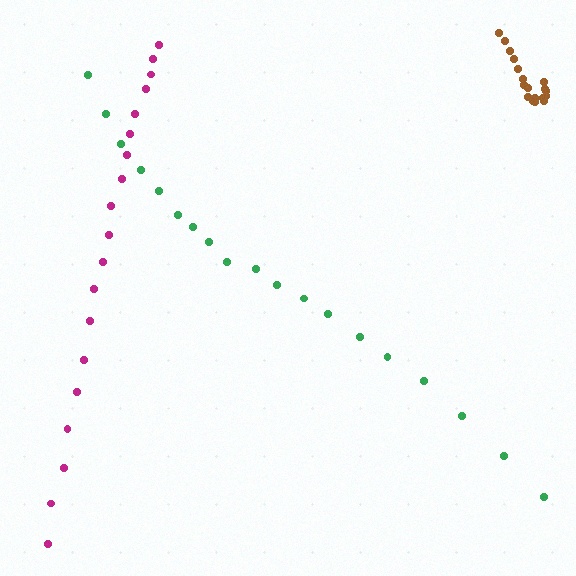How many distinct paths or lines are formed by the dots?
There are 3 distinct paths.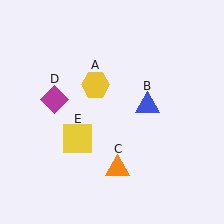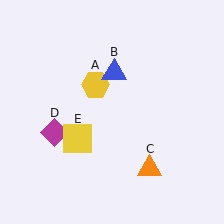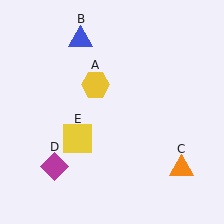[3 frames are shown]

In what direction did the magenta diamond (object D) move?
The magenta diamond (object D) moved down.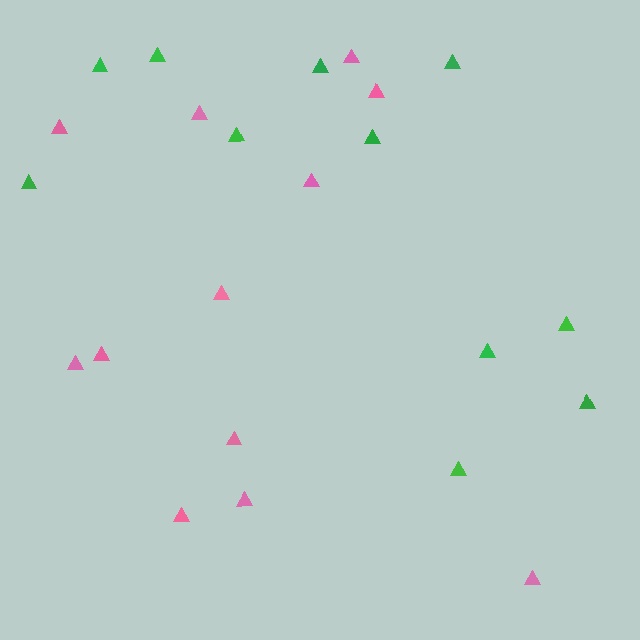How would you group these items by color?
There are 2 groups: one group of pink triangles (12) and one group of green triangles (11).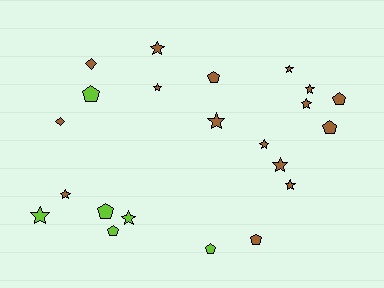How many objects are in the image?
There are 22 objects.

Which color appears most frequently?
Brown, with 16 objects.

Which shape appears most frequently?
Star, with 12 objects.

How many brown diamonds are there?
There are 2 brown diamonds.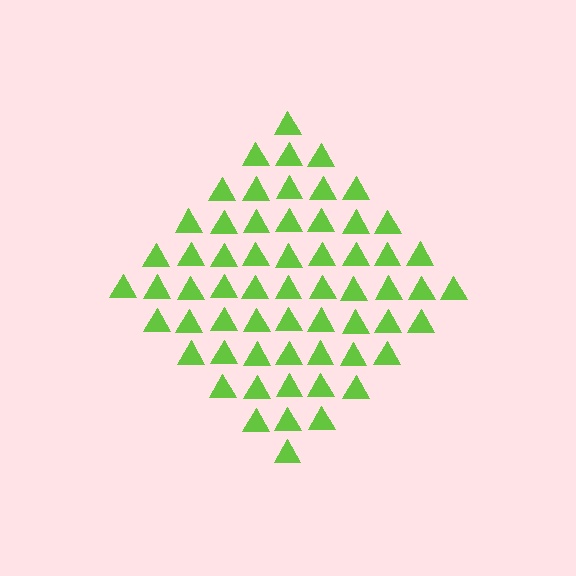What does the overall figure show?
The overall figure shows a diamond.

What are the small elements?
The small elements are triangles.